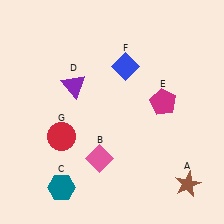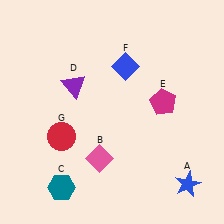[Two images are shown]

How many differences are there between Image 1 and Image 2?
There is 1 difference between the two images.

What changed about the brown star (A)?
In Image 1, A is brown. In Image 2, it changed to blue.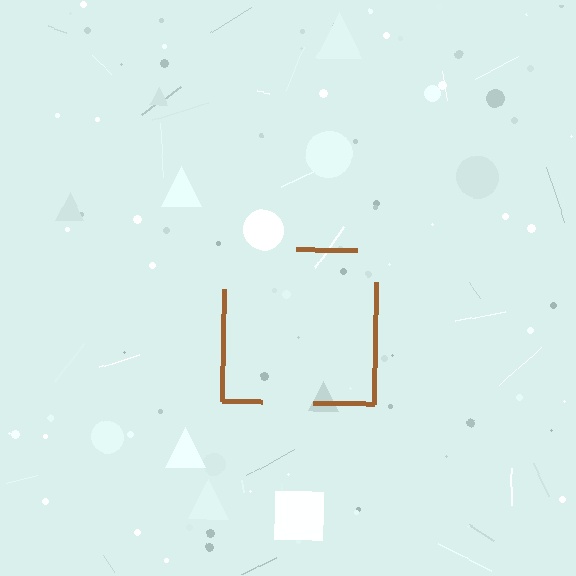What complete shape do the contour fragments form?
The contour fragments form a square.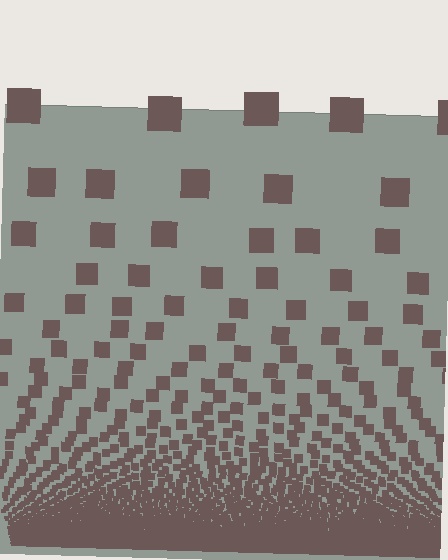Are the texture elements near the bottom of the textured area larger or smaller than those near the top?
Smaller. The gradient is inverted — elements near the bottom are smaller and denser.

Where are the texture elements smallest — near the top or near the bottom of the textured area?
Near the bottom.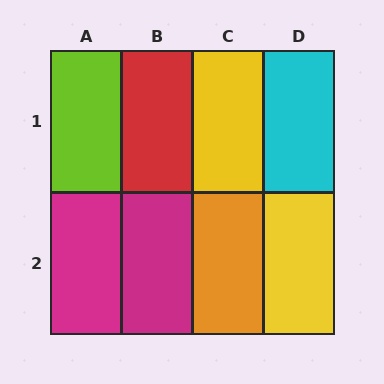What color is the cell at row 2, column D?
Yellow.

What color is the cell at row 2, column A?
Magenta.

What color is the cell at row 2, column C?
Orange.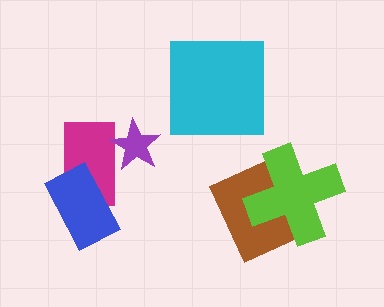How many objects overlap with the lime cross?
1 object overlaps with the lime cross.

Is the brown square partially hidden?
Yes, it is partially covered by another shape.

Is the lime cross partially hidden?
No, no other shape covers it.